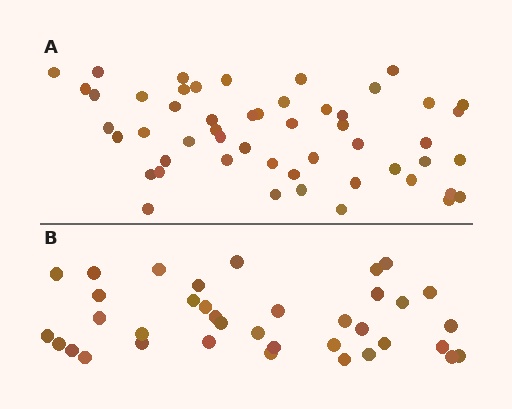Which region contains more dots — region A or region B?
Region A (the top region) has more dots.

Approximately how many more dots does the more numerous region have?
Region A has approximately 15 more dots than region B.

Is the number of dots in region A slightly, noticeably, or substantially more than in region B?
Region A has noticeably more, but not dramatically so. The ratio is roughly 1.4 to 1.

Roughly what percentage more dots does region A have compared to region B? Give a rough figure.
About 40% more.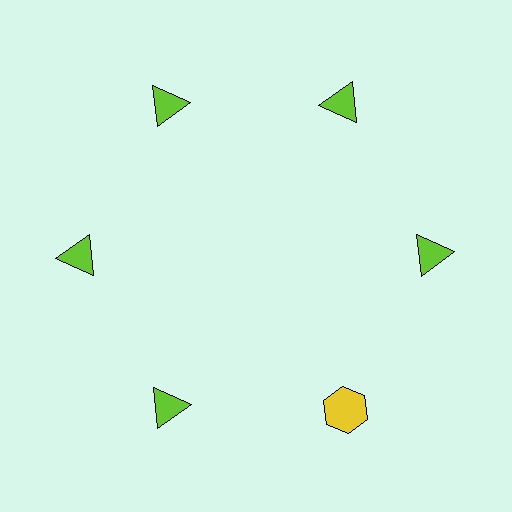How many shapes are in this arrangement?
There are 6 shapes arranged in a ring pattern.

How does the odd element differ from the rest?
It differs in both color (yellow instead of lime) and shape (hexagon instead of triangle).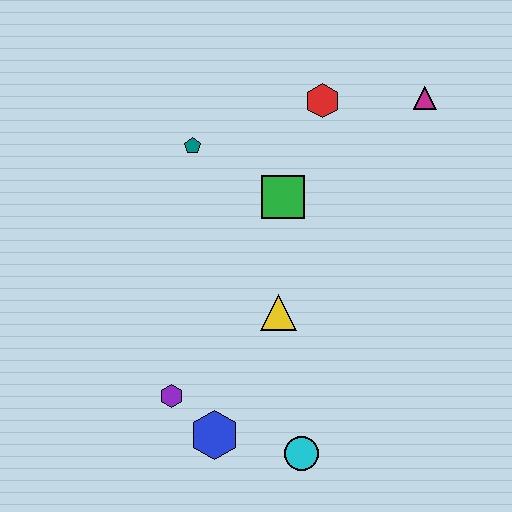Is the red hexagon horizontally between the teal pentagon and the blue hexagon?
No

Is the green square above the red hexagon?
No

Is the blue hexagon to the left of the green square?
Yes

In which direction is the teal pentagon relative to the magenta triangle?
The teal pentagon is to the left of the magenta triangle.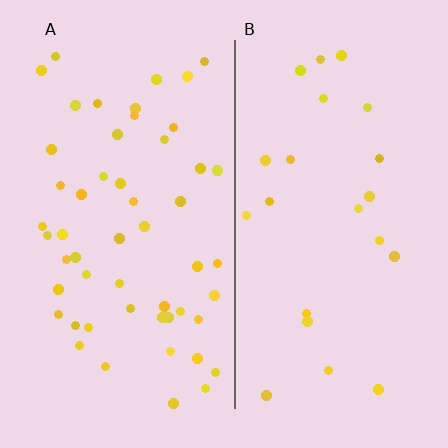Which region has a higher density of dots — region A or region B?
A (the left).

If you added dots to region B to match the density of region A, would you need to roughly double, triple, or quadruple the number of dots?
Approximately double.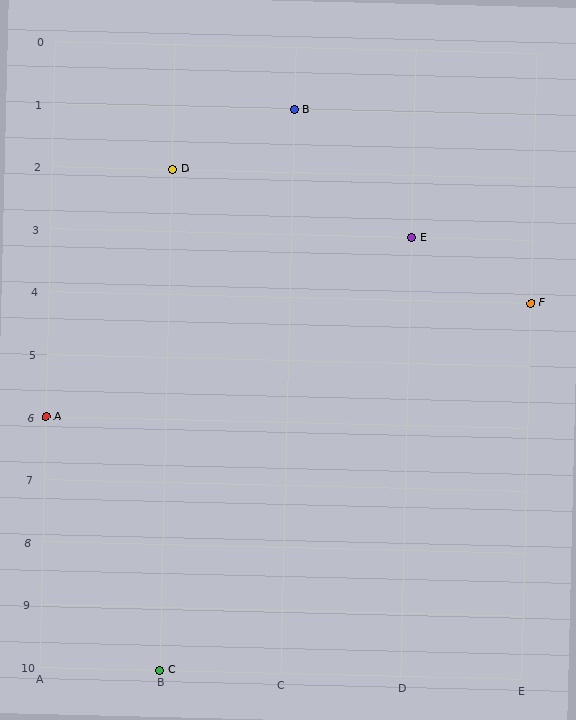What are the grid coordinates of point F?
Point F is at grid coordinates (E, 4).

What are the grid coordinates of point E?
Point E is at grid coordinates (D, 3).